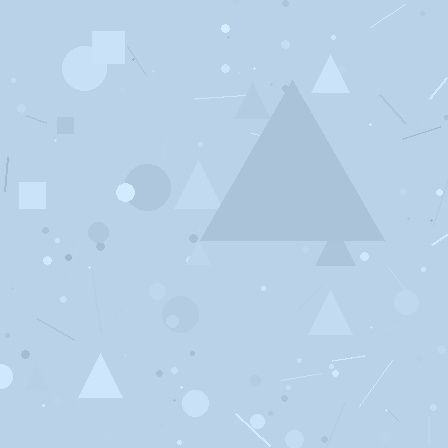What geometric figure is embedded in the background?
A triangle is embedded in the background.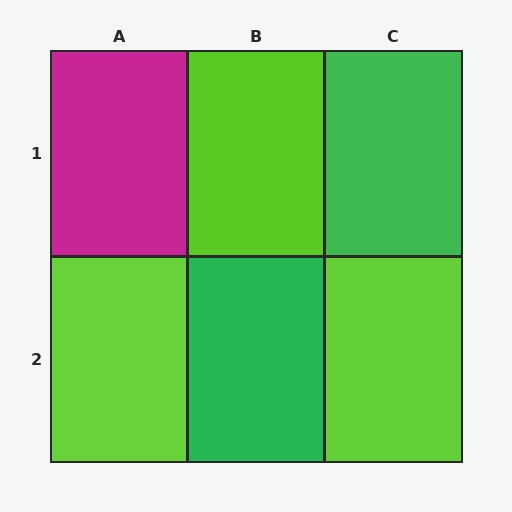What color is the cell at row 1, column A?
Magenta.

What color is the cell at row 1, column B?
Lime.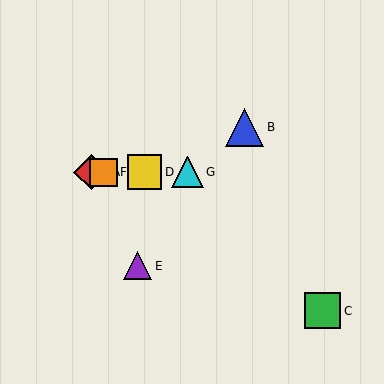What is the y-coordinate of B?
Object B is at y≈127.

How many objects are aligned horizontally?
4 objects (A, D, F, G) are aligned horizontally.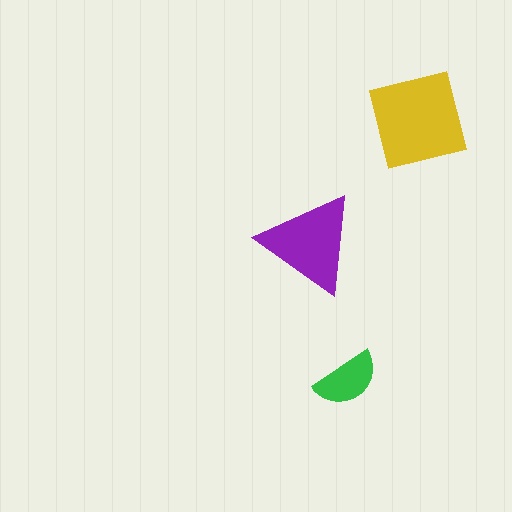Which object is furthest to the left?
The purple triangle is leftmost.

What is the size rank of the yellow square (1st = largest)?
1st.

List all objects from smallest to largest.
The green semicircle, the purple triangle, the yellow square.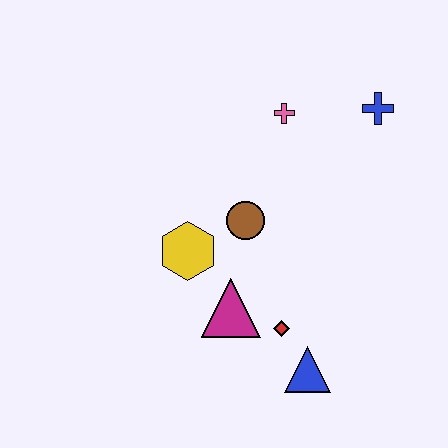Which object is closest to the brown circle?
The yellow hexagon is closest to the brown circle.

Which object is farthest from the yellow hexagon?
The blue cross is farthest from the yellow hexagon.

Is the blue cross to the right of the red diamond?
Yes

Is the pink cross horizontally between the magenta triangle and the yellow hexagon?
No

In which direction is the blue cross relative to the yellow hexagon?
The blue cross is to the right of the yellow hexagon.